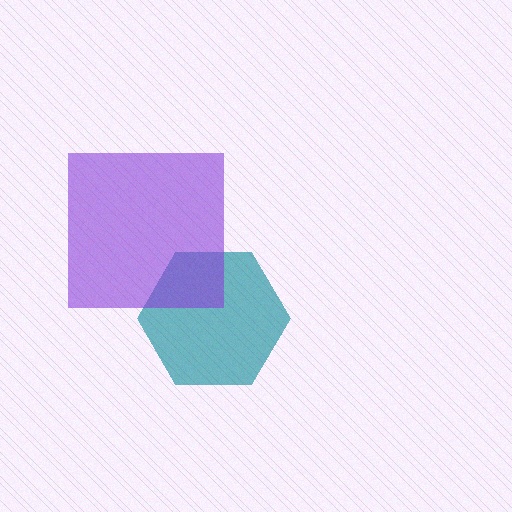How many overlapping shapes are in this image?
There are 2 overlapping shapes in the image.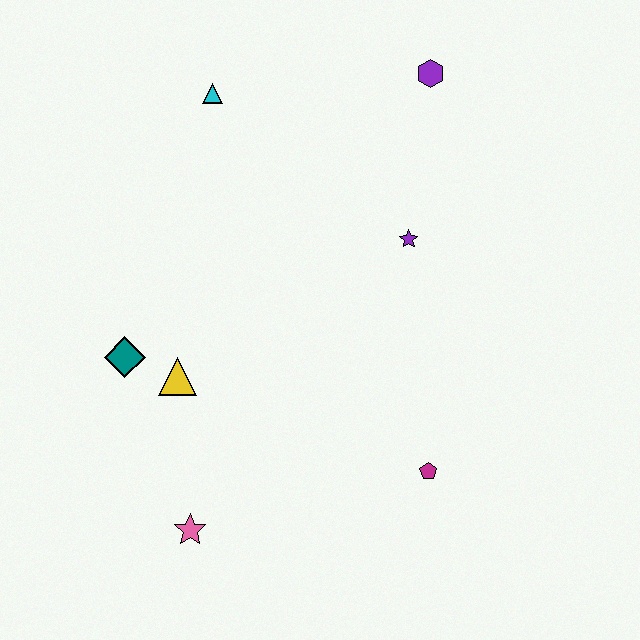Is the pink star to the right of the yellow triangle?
Yes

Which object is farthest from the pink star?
The purple hexagon is farthest from the pink star.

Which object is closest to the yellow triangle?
The teal diamond is closest to the yellow triangle.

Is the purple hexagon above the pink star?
Yes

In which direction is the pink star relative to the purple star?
The pink star is below the purple star.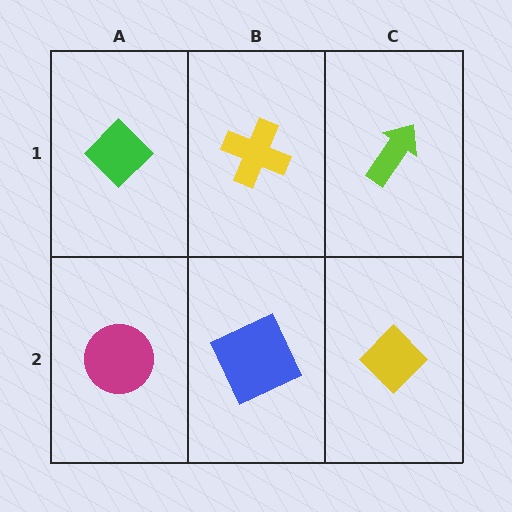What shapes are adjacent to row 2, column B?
A yellow cross (row 1, column B), a magenta circle (row 2, column A), a yellow diamond (row 2, column C).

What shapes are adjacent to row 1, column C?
A yellow diamond (row 2, column C), a yellow cross (row 1, column B).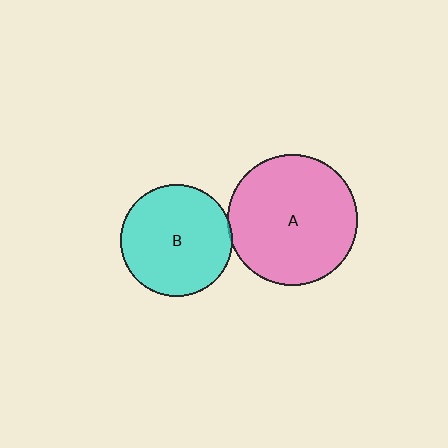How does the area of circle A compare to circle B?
Approximately 1.4 times.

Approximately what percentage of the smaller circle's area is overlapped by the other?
Approximately 5%.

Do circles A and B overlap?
Yes.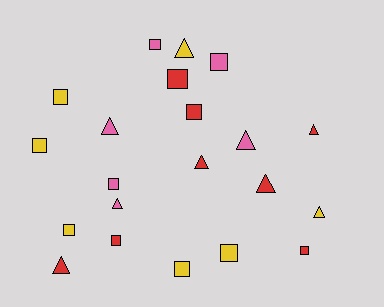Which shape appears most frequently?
Square, with 12 objects.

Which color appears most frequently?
Red, with 8 objects.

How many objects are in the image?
There are 21 objects.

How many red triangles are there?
There are 4 red triangles.